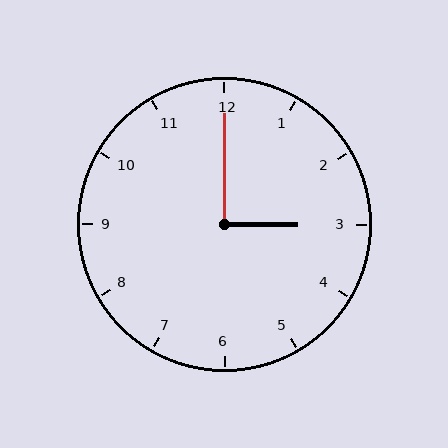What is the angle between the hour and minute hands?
Approximately 90 degrees.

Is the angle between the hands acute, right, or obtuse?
It is right.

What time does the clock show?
3:00.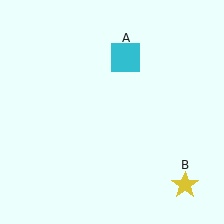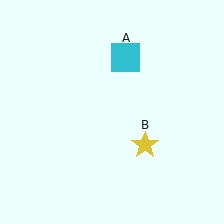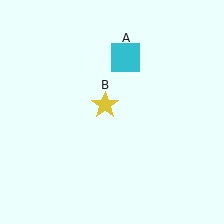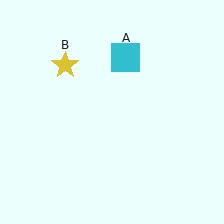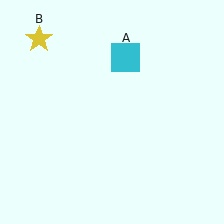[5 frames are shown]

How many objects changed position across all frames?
1 object changed position: yellow star (object B).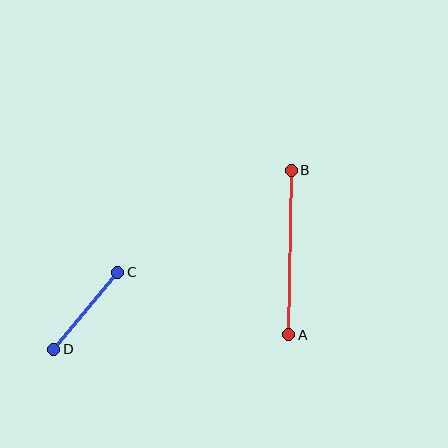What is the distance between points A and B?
The distance is approximately 164 pixels.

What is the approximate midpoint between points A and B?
The midpoint is at approximately (290, 252) pixels.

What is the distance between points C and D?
The distance is approximately 100 pixels.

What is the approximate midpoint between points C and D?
The midpoint is at approximately (86, 311) pixels.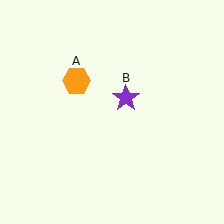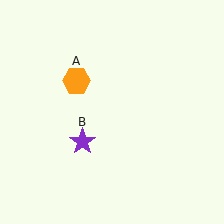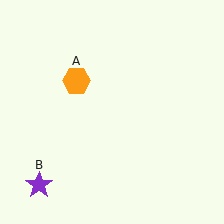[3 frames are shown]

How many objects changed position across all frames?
1 object changed position: purple star (object B).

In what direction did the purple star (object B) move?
The purple star (object B) moved down and to the left.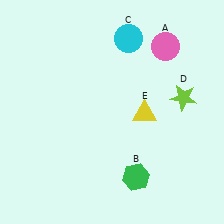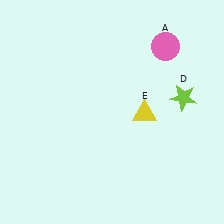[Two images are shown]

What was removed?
The green hexagon (B), the cyan circle (C) were removed in Image 2.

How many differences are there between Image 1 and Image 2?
There are 2 differences between the two images.